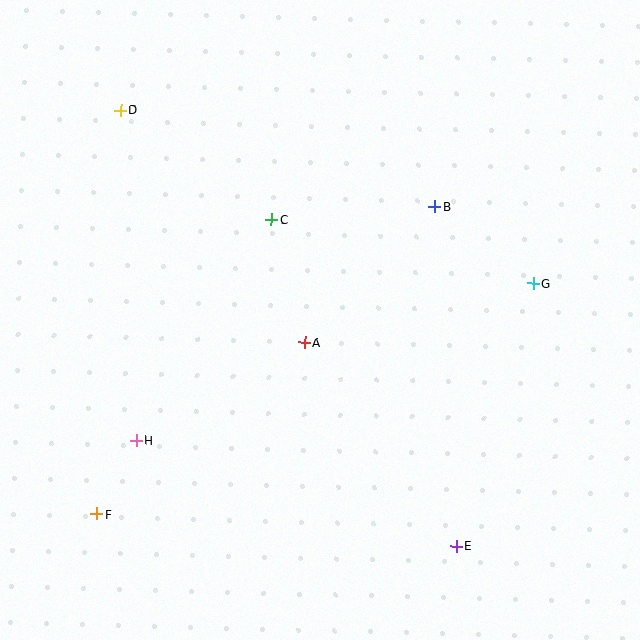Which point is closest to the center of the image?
Point A at (305, 343) is closest to the center.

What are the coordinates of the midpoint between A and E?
The midpoint between A and E is at (381, 444).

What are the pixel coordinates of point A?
Point A is at (305, 343).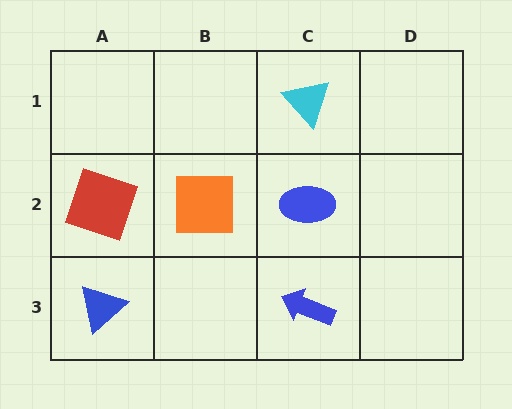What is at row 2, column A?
A red square.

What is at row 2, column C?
A blue ellipse.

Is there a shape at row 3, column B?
No, that cell is empty.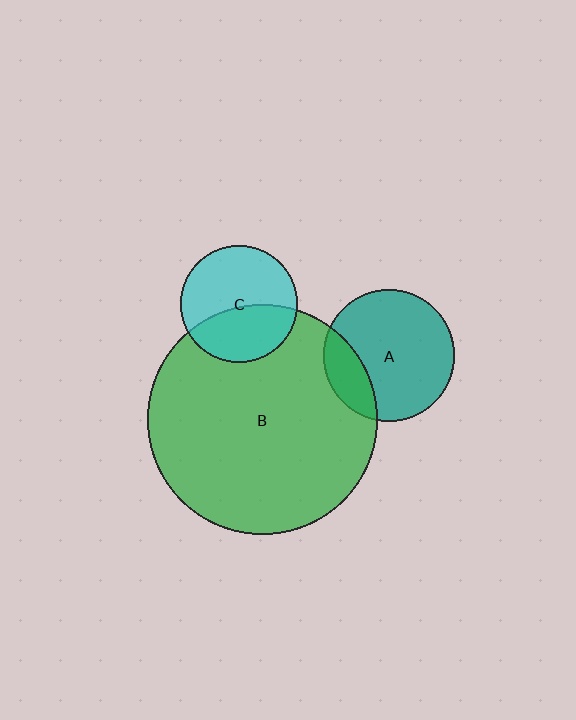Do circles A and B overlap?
Yes.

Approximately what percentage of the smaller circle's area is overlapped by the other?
Approximately 20%.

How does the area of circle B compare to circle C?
Approximately 3.9 times.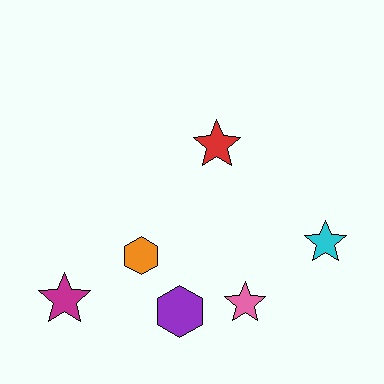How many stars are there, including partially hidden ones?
There are 4 stars.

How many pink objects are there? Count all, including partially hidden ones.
There is 1 pink object.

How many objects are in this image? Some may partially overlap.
There are 6 objects.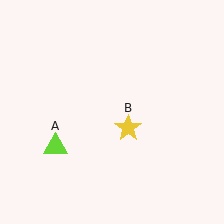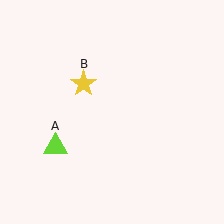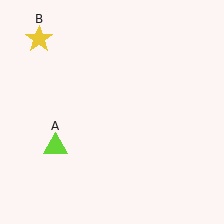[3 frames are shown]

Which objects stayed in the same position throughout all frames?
Lime triangle (object A) remained stationary.